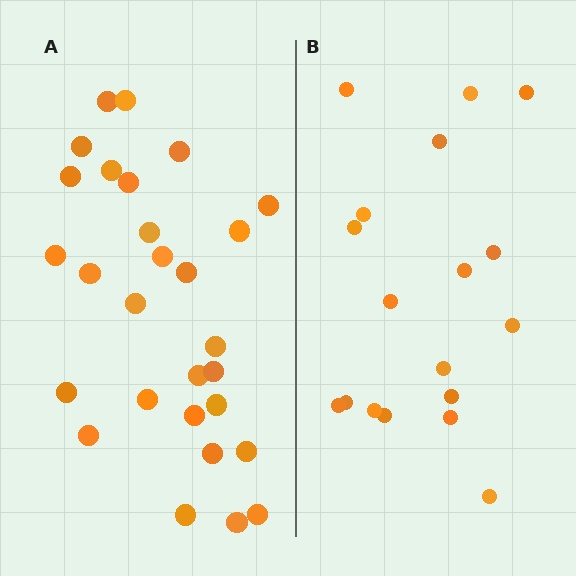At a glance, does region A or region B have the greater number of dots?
Region A (the left region) has more dots.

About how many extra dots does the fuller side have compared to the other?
Region A has roughly 10 or so more dots than region B.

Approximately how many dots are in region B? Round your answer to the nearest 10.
About 20 dots. (The exact count is 18, which rounds to 20.)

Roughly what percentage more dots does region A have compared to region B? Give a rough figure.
About 55% more.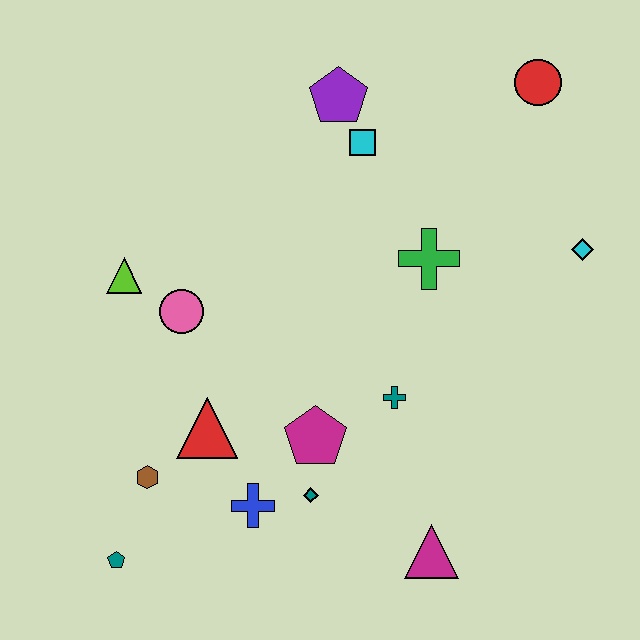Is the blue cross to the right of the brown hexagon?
Yes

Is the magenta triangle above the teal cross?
No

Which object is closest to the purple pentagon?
The cyan square is closest to the purple pentagon.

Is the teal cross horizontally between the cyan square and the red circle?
Yes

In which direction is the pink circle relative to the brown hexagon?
The pink circle is above the brown hexagon.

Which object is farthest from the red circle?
The teal pentagon is farthest from the red circle.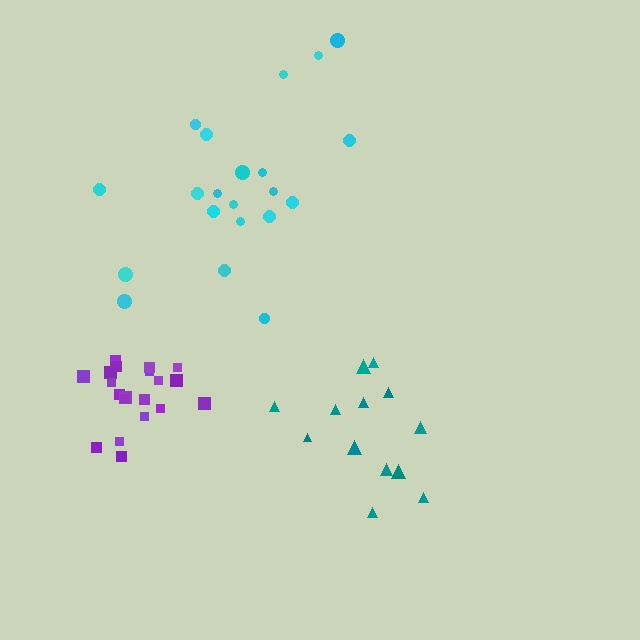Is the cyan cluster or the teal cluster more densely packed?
Cyan.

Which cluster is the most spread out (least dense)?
Teal.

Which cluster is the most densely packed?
Purple.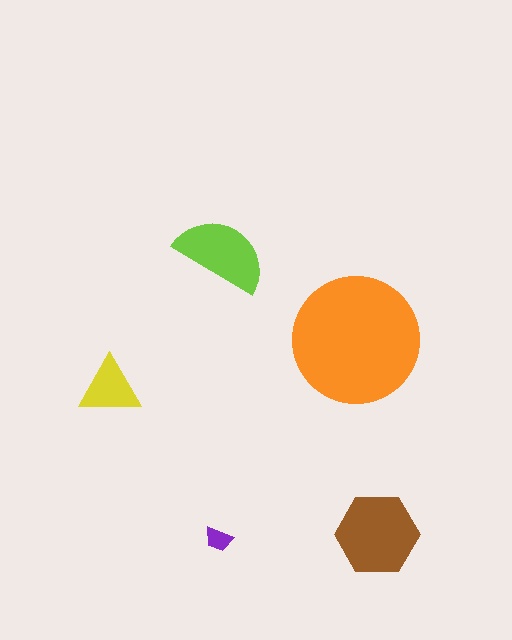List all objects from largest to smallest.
The orange circle, the brown hexagon, the lime semicircle, the yellow triangle, the purple trapezoid.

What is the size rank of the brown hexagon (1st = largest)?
2nd.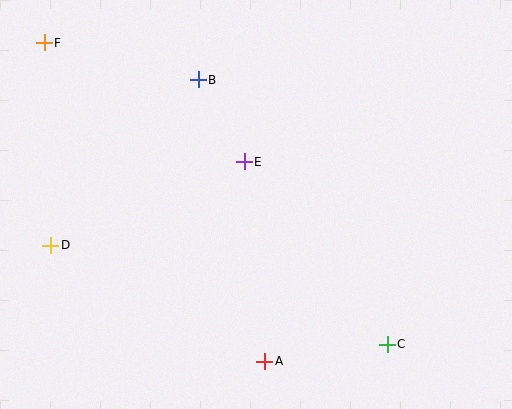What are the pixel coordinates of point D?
Point D is at (51, 245).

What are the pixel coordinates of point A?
Point A is at (265, 361).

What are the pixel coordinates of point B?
Point B is at (198, 80).